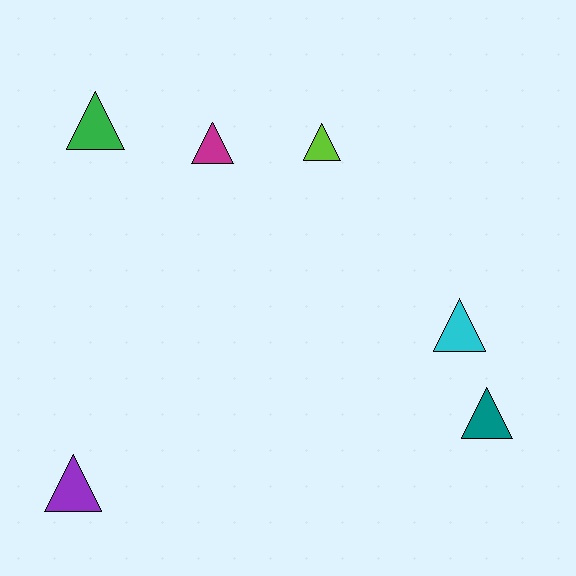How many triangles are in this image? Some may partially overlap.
There are 6 triangles.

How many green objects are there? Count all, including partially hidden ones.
There is 1 green object.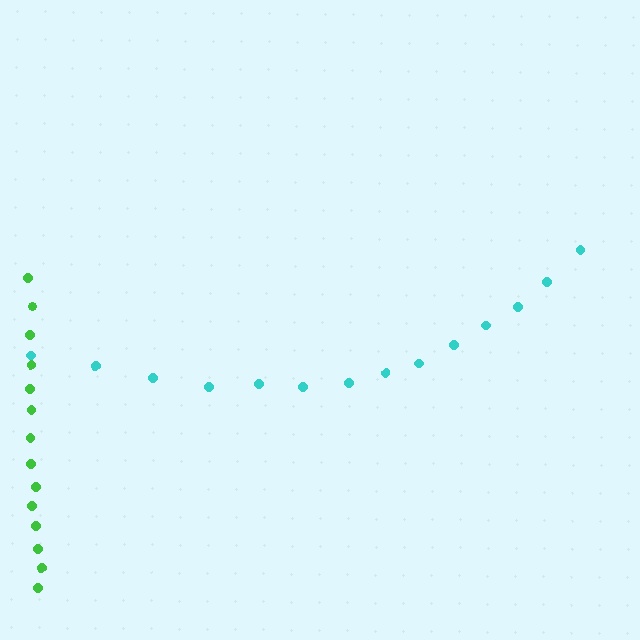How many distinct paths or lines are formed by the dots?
There are 2 distinct paths.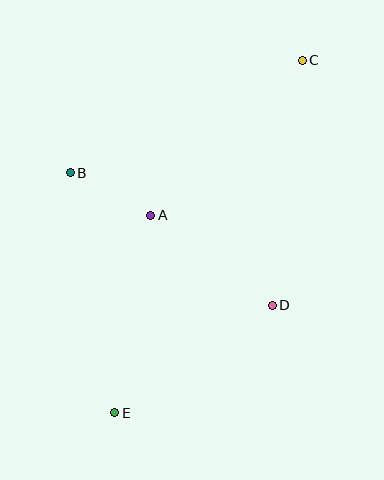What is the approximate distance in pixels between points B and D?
The distance between B and D is approximately 241 pixels.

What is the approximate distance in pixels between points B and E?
The distance between B and E is approximately 244 pixels.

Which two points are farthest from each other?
Points C and E are farthest from each other.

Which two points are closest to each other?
Points A and B are closest to each other.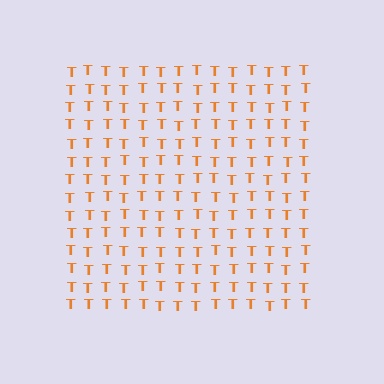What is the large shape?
The large shape is a square.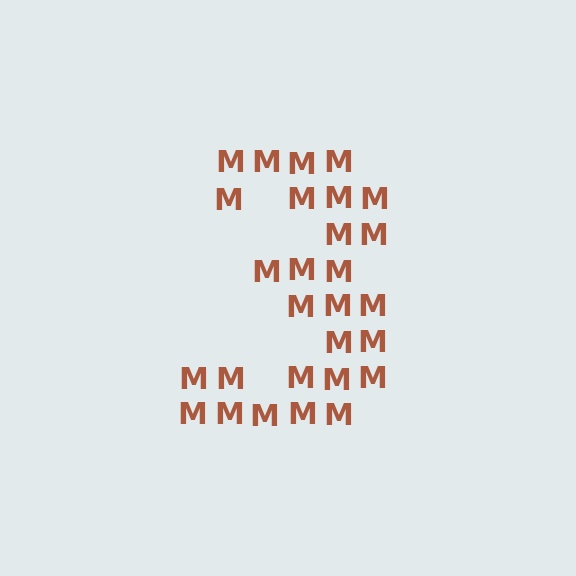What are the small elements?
The small elements are letter M's.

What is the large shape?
The large shape is the digit 3.